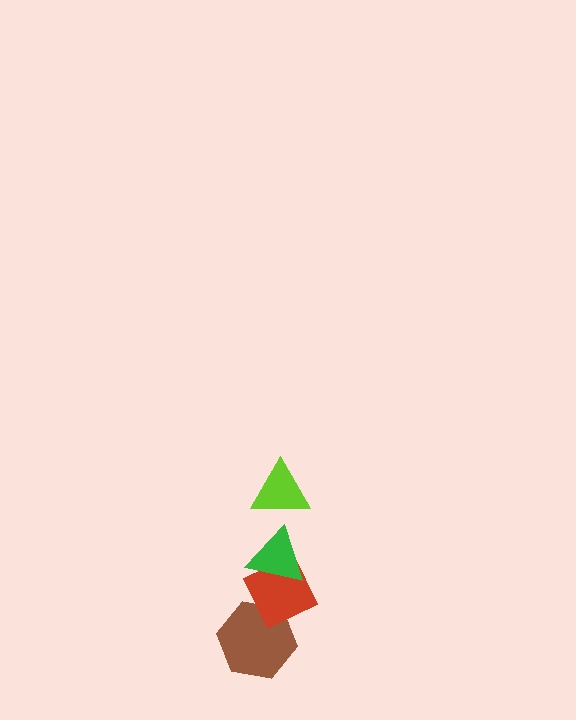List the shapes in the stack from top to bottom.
From top to bottom: the lime triangle, the green triangle, the red diamond, the brown hexagon.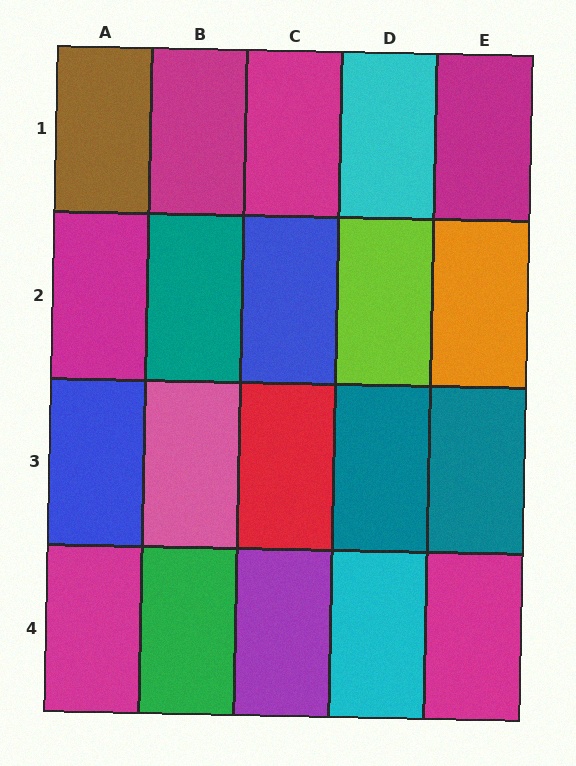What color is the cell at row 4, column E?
Magenta.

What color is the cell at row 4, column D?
Cyan.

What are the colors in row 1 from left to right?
Brown, magenta, magenta, cyan, magenta.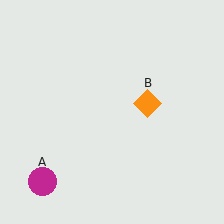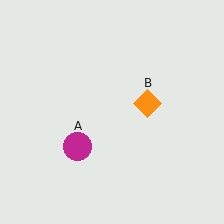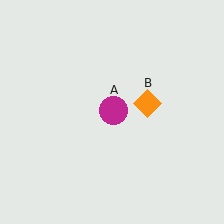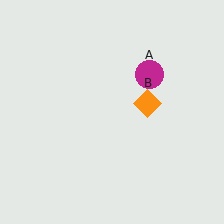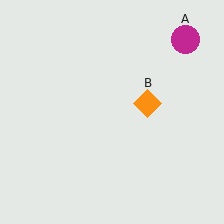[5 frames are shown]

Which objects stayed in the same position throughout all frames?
Orange diamond (object B) remained stationary.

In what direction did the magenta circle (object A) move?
The magenta circle (object A) moved up and to the right.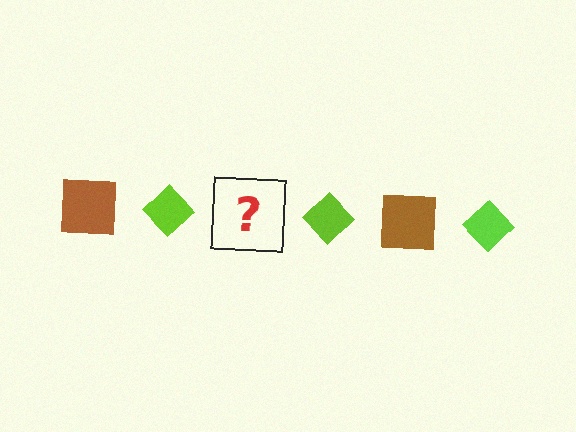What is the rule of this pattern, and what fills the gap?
The rule is that the pattern alternates between brown square and lime diamond. The gap should be filled with a brown square.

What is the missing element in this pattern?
The missing element is a brown square.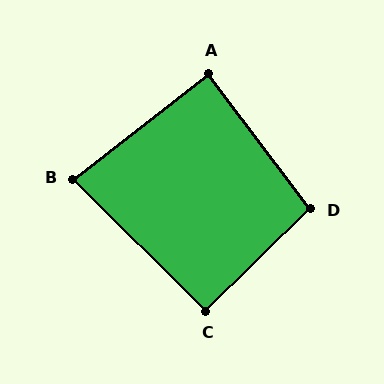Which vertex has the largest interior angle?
D, at approximately 97 degrees.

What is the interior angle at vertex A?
Approximately 89 degrees (approximately right).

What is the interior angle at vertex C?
Approximately 91 degrees (approximately right).